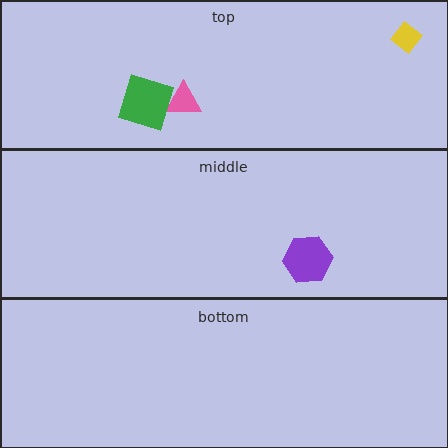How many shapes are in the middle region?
1.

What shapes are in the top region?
The pink triangle, the yellow diamond, the green square.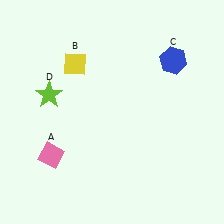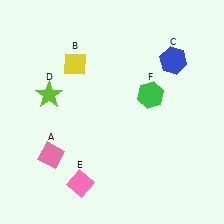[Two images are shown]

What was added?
A pink diamond (E), a green hexagon (F) were added in Image 2.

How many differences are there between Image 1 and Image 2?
There are 2 differences between the two images.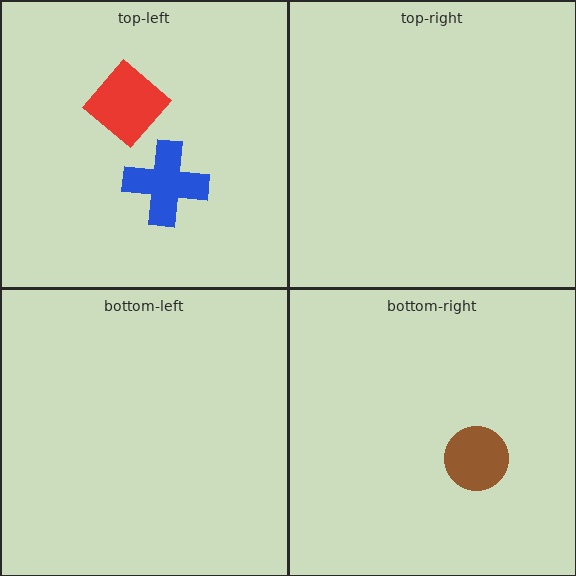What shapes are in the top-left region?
The red diamond, the blue cross.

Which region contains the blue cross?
The top-left region.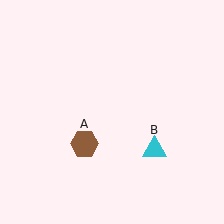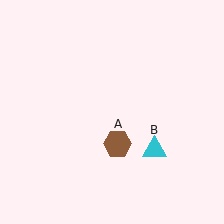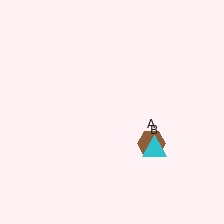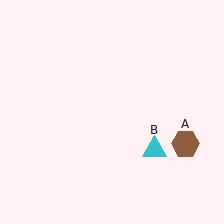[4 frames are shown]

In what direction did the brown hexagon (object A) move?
The brown hexagon (object A) moved right.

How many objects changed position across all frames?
1 object changed position: brown hexagon (object A).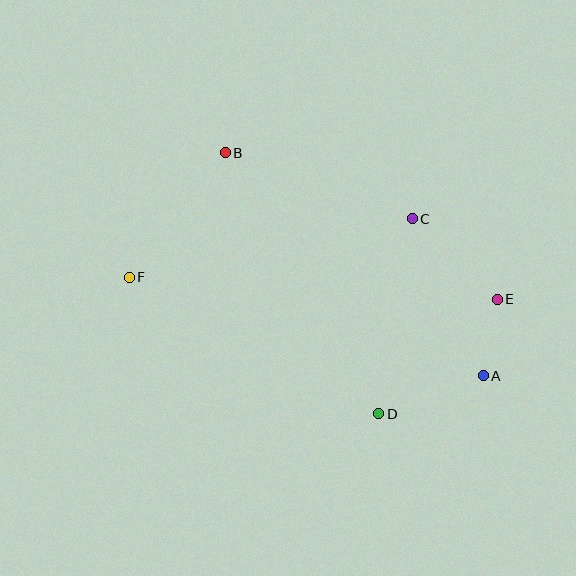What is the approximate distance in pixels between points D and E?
The distance between D and E is approximately 165 pixels.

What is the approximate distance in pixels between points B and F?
The distance between B and F is approximately 157 pixels.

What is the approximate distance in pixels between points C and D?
The distance between C and D is approximately 198 pixels.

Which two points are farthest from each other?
Points E and F are farthest from each other.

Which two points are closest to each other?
Points A and E are closest to each other.